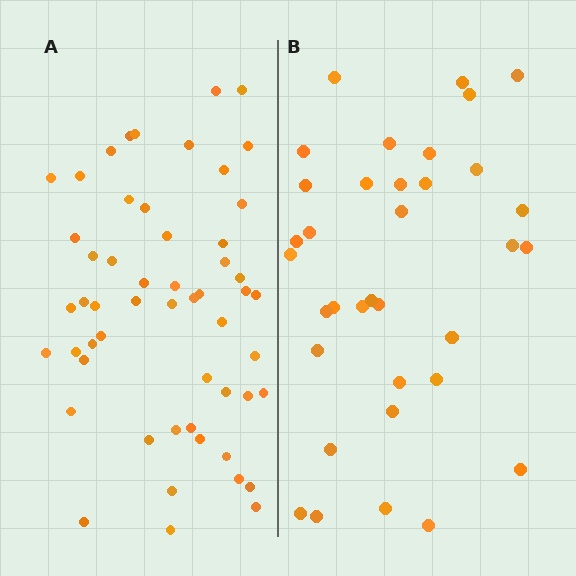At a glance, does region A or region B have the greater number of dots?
Region A (the left region) has more dots.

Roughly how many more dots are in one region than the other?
Region A has approximately 20 more dots than region B.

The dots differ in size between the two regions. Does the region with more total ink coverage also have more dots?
No. Region B has more total ink coverage because its dots are larger, but region A actually contains more individual dots. Total area can be misleading — the number of items is what matters here.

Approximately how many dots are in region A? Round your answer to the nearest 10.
About 50 dots. (The exact count is 54, which rounds to 50.)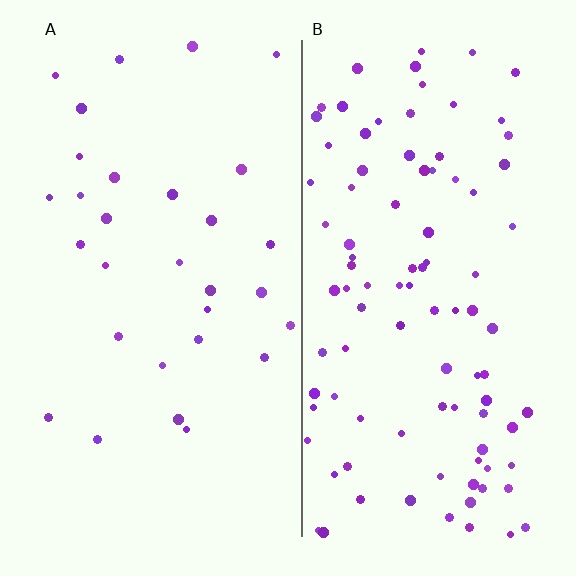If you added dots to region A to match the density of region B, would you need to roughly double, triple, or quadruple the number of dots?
Approximately triple.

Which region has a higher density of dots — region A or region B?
B (the right).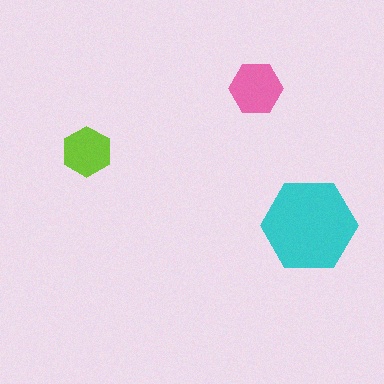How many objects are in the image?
There are 3 objects in the image.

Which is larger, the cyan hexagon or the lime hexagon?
The cyan one.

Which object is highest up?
The pink hexagon is topmost.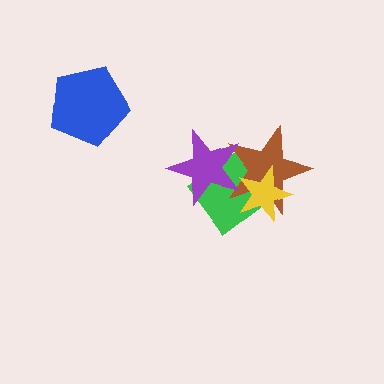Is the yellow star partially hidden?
No, no other shape covers it.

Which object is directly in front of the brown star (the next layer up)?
The yellow star is directly in front of the brown star.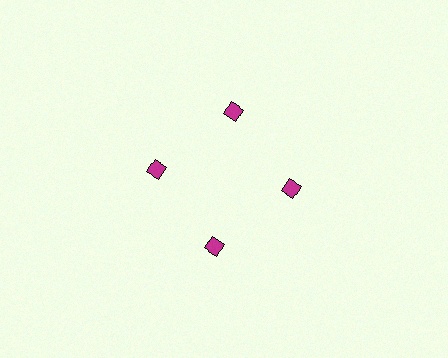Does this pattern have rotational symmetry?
Yes, this pattern has 4-fold rotational symmetry. It looks the same after rotating 90 degrees around the center.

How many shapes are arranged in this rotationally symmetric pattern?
There are 4 shapes, arranged in 4 groups of 1.